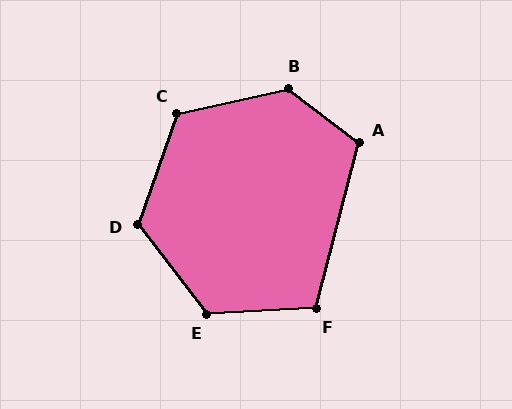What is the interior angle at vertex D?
Approximately 123 degrees (obtuse).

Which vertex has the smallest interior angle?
F, at approximately 107 degrees.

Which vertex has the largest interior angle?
B, at approximately 130 degrees.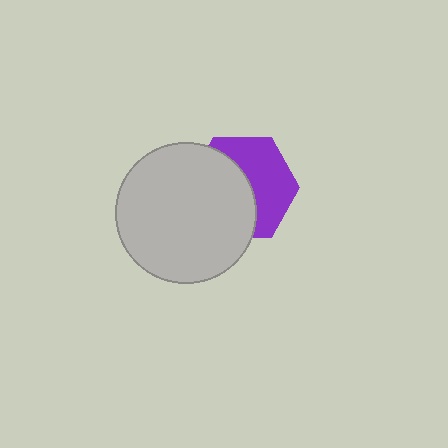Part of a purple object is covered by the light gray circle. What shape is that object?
It is a hexagon.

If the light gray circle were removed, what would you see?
You would see the complete purple hexagon.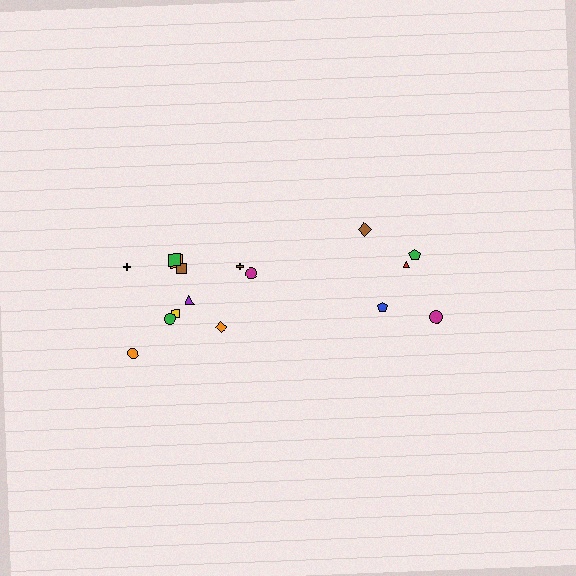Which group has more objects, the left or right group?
The left group.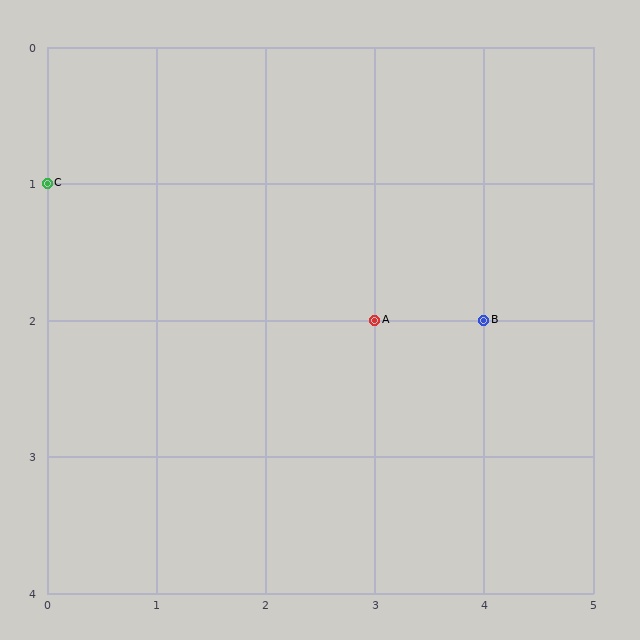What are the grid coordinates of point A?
Point A is at grid coordinates (3, 2).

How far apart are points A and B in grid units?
Points A and B are 1 column apart.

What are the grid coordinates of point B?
Point B is at grid coordinates (4, 2).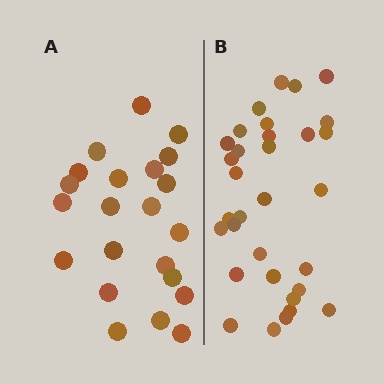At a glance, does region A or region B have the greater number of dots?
Region B (the right region) has more dots.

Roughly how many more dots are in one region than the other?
Region B has roughly 10 or so more dots than region A.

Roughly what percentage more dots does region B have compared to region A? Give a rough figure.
About 45% more.